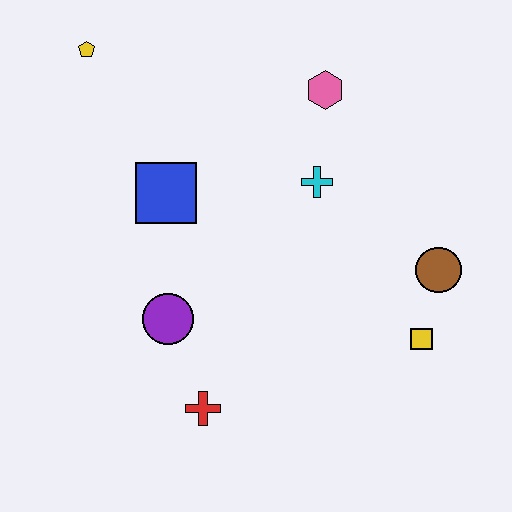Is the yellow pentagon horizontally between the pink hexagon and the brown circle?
No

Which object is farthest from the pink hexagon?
The red cross is farthest from the pink hexagon.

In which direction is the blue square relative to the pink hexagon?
The blue square is to the left of the pink hexagon.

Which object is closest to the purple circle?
The red cross is closest to the purple circle.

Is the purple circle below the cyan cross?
Yes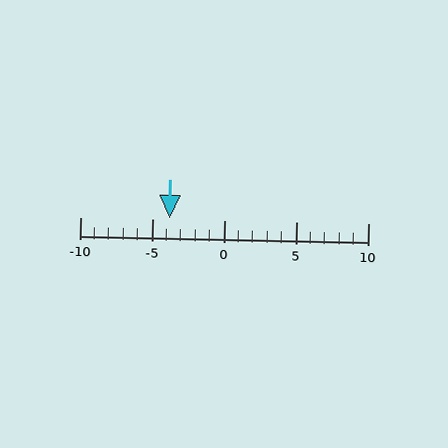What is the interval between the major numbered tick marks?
The major tick marks are spaced 5 units apart.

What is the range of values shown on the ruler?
The ruler shows values from -10 to 10.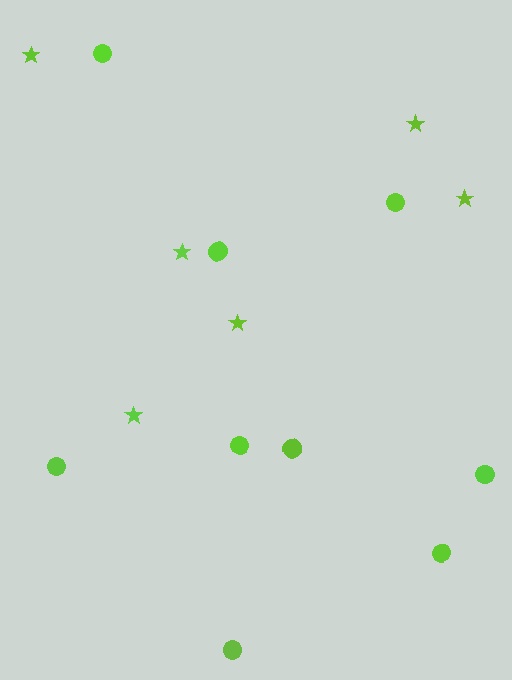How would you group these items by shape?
There are 2 groups: one group of circles (9) and one group of stars (6).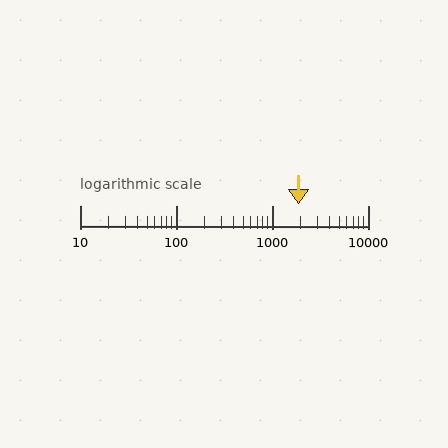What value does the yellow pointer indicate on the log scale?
The pointer indicates approximately 1900.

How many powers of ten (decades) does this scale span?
The scale spans 3 decades, from 10 to 10000.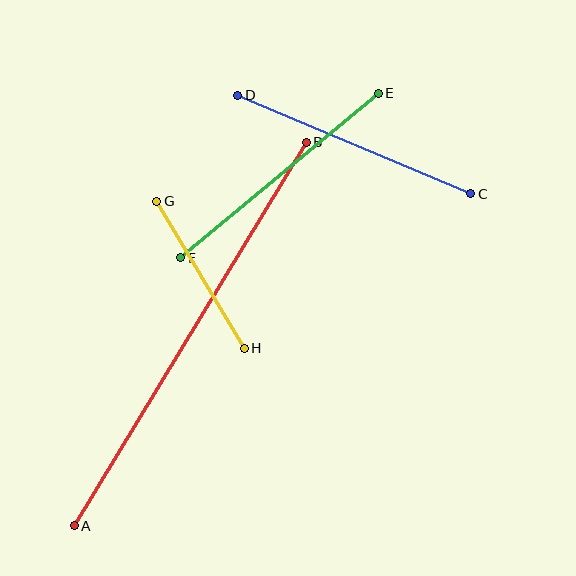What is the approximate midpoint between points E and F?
The midpoint is at approximately (279, 175) pixels.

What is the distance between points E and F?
The distance is approximately 257 pixels.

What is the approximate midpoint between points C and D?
The midpoint is at approximately (354, 144) pixels.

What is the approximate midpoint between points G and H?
The midpoint is at approximately (200, 275) pixels.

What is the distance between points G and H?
The distance is approximately 171 pixels.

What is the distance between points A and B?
The distance is approximately 449 pixels.